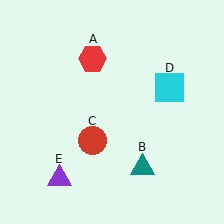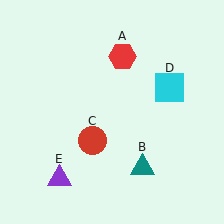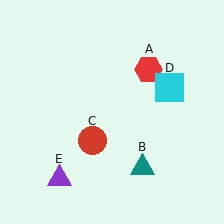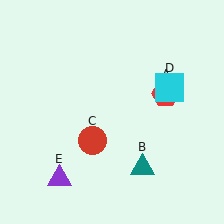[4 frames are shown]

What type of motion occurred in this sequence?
The red hexagon (object A) rotated clockwise around the center of the scene.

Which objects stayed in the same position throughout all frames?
Teal triangle (object B) and red circle (object C) and cyan square (object D) and purple triangle (object E) remained stationary.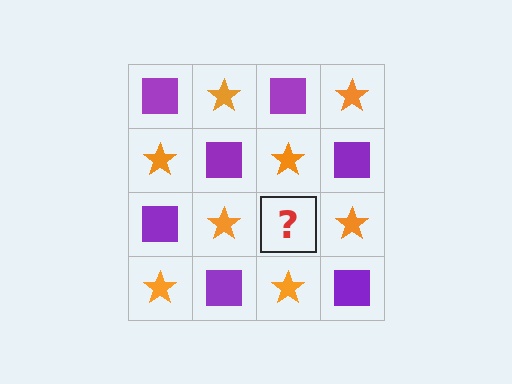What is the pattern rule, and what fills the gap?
The rule is that it alternates purple square and orange star in a checkerboard pattern. The gap should be filled with a purple square.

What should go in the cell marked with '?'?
The missing cell should contain a purple square.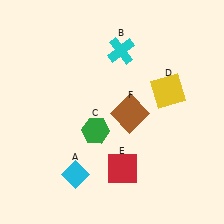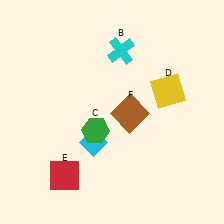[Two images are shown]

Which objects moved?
The objects that moved are: the cyan diamond (A), the red square (E).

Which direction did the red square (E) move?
The red square (E) moved left.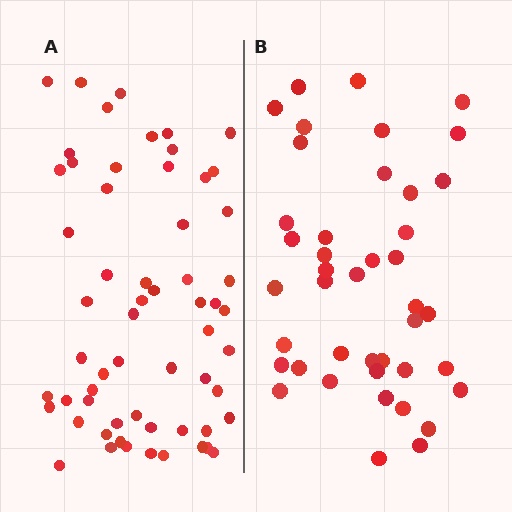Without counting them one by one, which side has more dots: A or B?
Region A (the left region) has more dots.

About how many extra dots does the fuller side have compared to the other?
Region A has approximately 20 more dots than region B.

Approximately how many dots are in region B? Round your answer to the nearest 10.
About 40 dots. (The exact count is 42, which rounds to 40.)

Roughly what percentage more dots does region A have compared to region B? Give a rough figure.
About 45% more.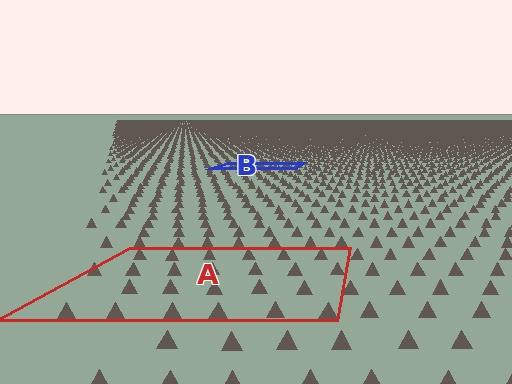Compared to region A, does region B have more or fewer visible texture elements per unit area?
Region B has more texture elements per unit area — they are packed more densely because it is farther away.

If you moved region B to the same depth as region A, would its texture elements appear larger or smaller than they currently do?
They would appear larger. At a closer depth, the same texture elements are projected at a bigger on-screen size.